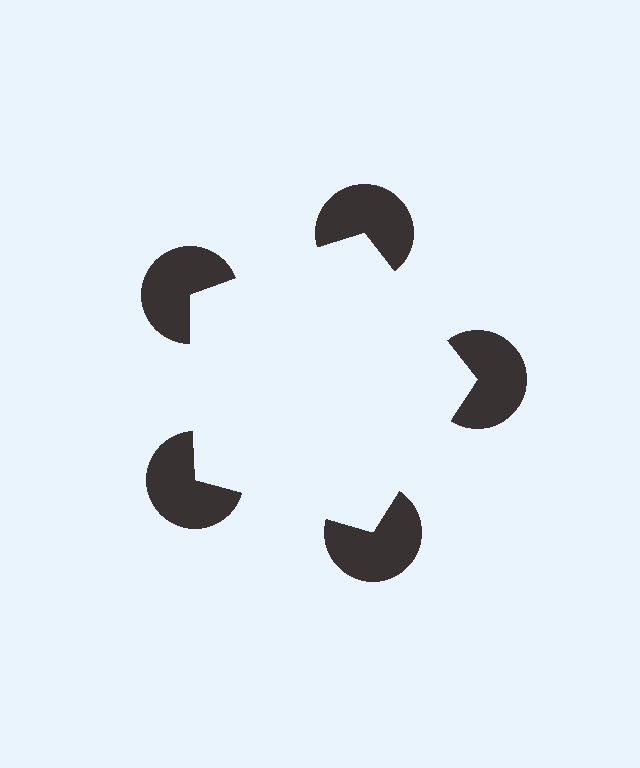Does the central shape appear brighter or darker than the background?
It typically appears slightly brighter than the background, even though no actual brightness change is drawn.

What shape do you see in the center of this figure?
An illusory pentagon — its edges are inferred from the aligned wedge cuts in the pac-man discs, not physically drawn.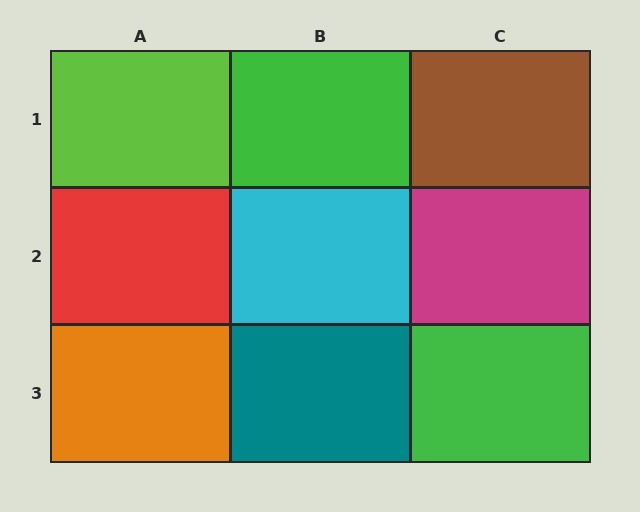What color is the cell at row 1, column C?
Brown.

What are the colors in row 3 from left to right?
Orange, teal, green.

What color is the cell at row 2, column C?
Magenta.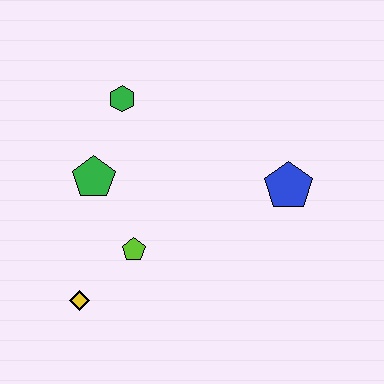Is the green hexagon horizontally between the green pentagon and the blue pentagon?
Yes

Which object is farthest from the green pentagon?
The blue pentagon is farthest from the green pentagon.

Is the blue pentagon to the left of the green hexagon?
No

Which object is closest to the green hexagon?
The green pentagon is closest to the green hexagon.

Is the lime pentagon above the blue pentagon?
No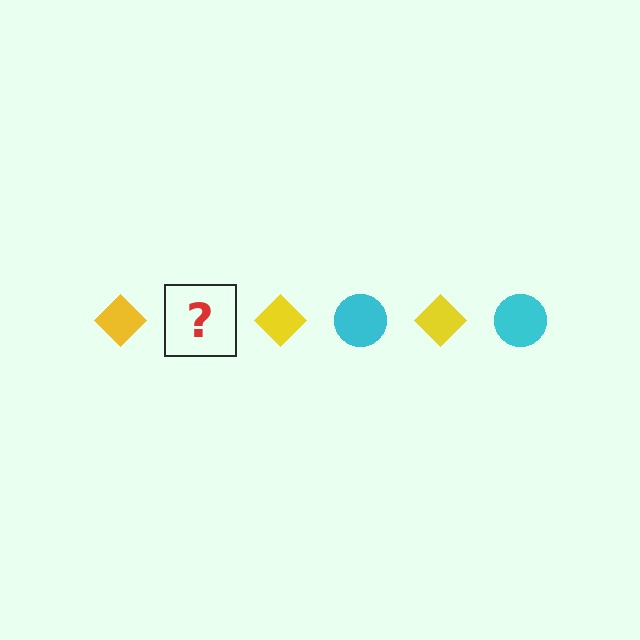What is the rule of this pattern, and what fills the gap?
The rule is that the pattern alternates between yellow diamond and cyan circle. The gap should be filled with a cyan circle.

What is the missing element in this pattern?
The missing element is a cyan circle.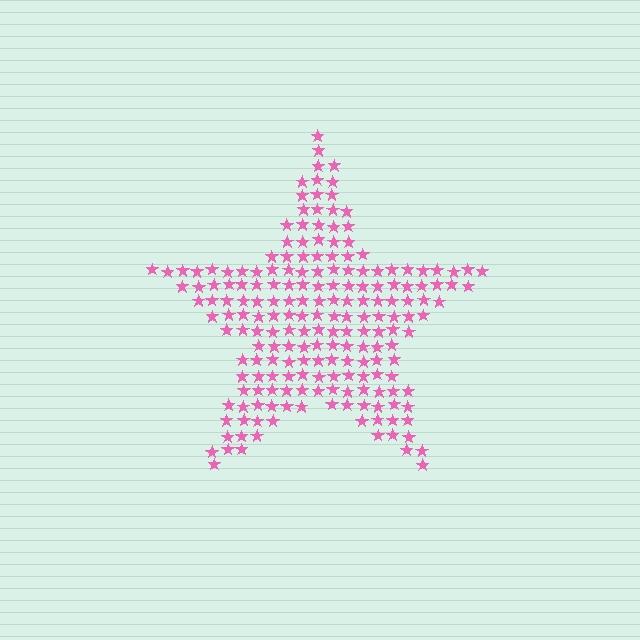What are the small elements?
The small elements are stars.